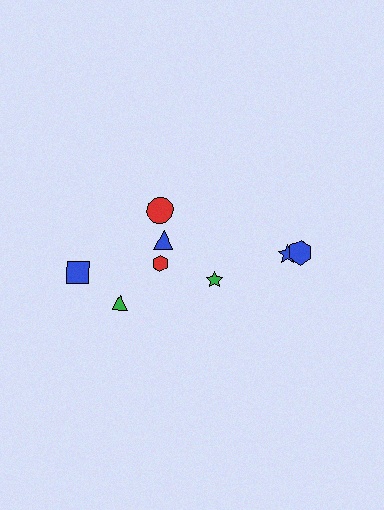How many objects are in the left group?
There are 5 objects.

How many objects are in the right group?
There are 3 objects.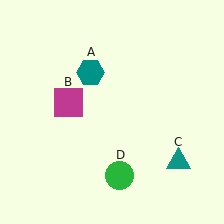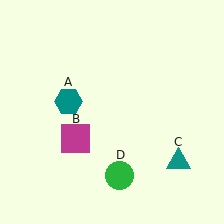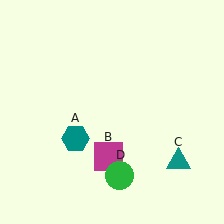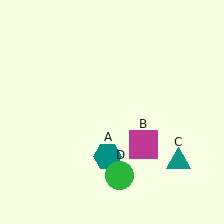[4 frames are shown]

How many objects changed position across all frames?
2 objects changed position: teal hexagon (object A), magenta square (object B).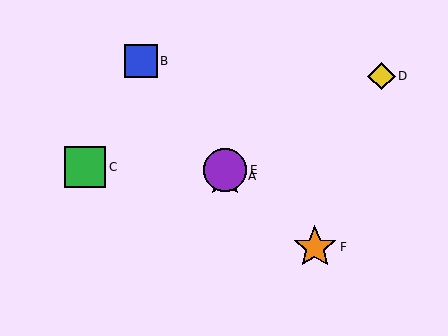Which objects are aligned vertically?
Objects A, E are aligned vertically.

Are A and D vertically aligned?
No, A is at x≈225 and D is at x≈382.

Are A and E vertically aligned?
Yes, both are at x≈225.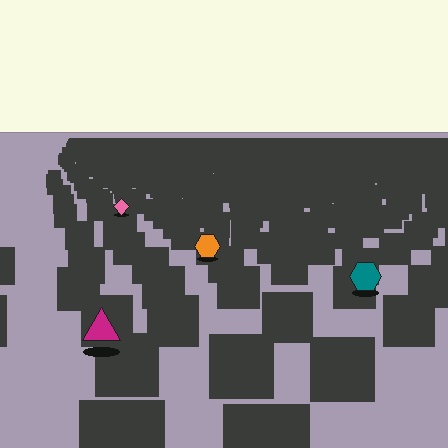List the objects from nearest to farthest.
From nearest to farthest: the magenta triangle, the teal hexagon, the orange hexagon, the pink diamond.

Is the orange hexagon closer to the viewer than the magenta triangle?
No. The magenta triangle is closer — you can tell from the texture gradient: the ground texture is coarser near it.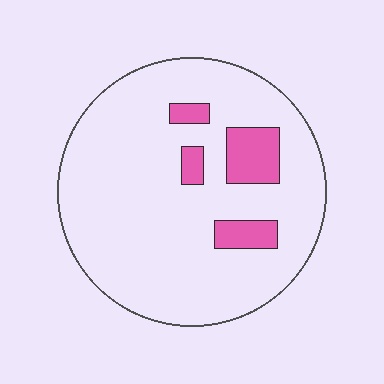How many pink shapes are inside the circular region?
4.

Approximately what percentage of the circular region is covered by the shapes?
Approximately 10%.